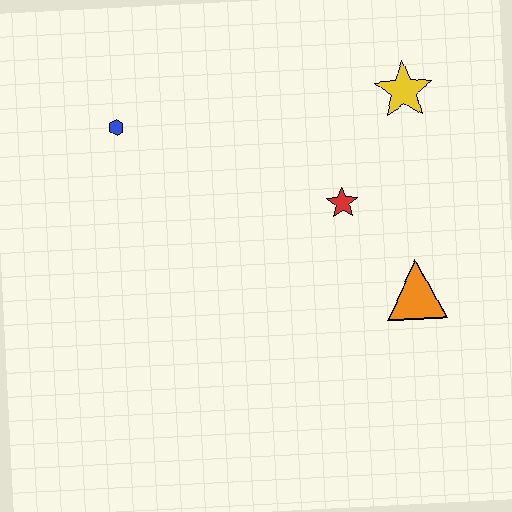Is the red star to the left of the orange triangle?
Yes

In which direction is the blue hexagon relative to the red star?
The blue hexagon is to the left of the red star.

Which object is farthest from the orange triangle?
The blue hexagon is farthest from the orange triangle.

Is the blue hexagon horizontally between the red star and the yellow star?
No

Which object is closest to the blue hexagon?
The red star is closest to the blue hexagon.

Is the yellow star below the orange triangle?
No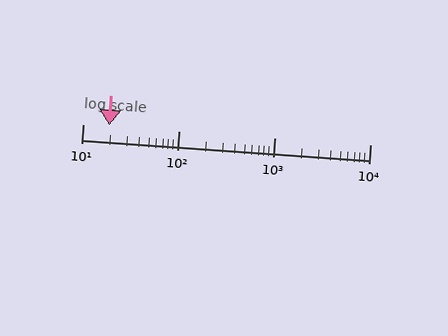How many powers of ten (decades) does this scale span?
The scale spans 3 decades, from 10 to 10000.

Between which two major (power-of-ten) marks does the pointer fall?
The pointer is between 10 and 100.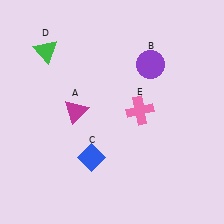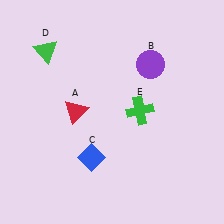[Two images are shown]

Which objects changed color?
A changed from magenta to red. E changed from pink to green.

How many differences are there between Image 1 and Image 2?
There are 2 differences between the two images.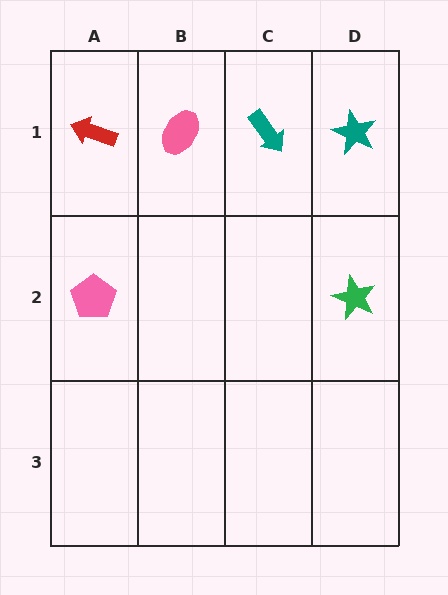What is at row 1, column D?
A teal star.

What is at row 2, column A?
A pink pentagon.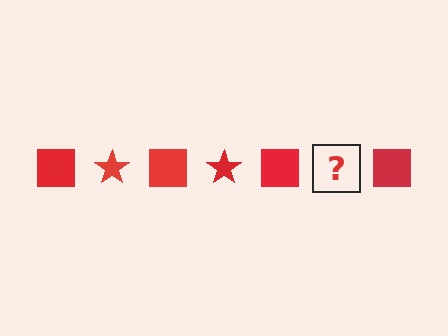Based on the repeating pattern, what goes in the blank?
The blank should be a red star.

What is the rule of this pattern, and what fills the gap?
The rule is that the pattern cycles through square, star shapes in red. The gap should be filled with a red star.